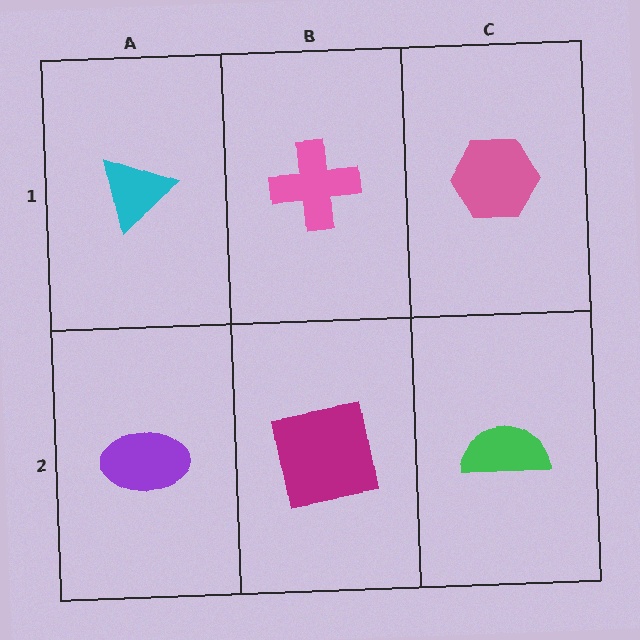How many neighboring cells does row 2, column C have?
2.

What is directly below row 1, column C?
A green semicircle.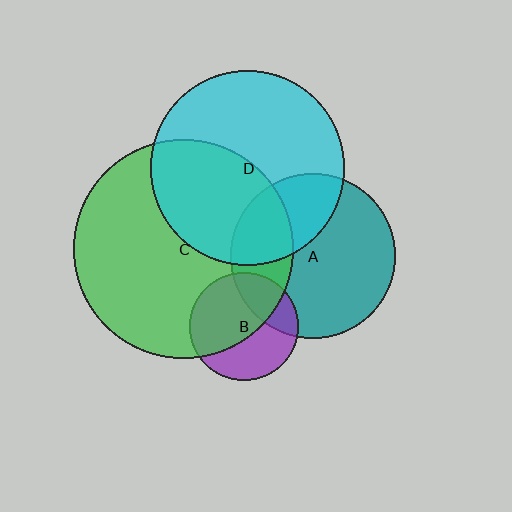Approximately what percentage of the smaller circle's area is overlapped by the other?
Approximately 30%.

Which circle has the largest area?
Circle C (green).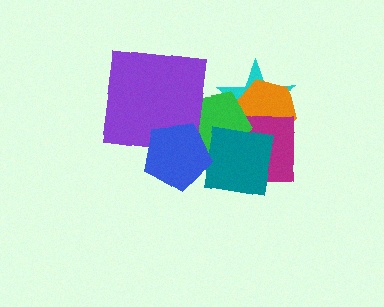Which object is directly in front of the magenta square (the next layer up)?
The green pentagon is directly in front of the magenta square.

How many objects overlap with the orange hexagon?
4 objects overlap with the orange hexagon.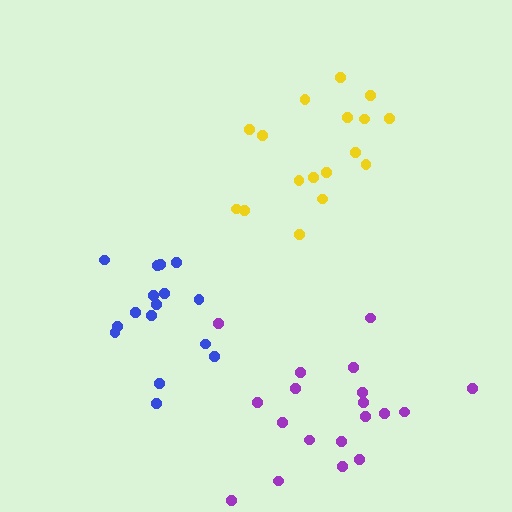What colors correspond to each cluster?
The clusters are colored: blue, purple, yellow.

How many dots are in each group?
Group 1: 16 dots, Group 2: 19 dots, Group 3: 17 dots (52 total).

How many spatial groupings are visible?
There are 3 spatial groupings.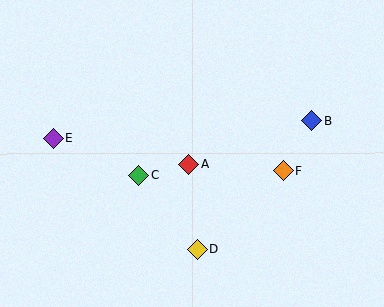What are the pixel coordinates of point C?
Point C is at (139, 175).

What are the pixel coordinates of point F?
Point F is at (283, 171).